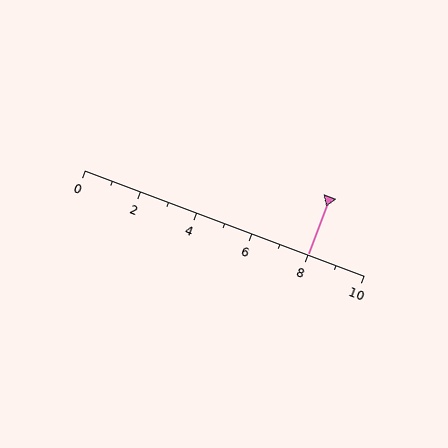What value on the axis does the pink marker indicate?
The marker indicates approximately 8.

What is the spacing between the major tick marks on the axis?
The major ticks are spaced 2 apart.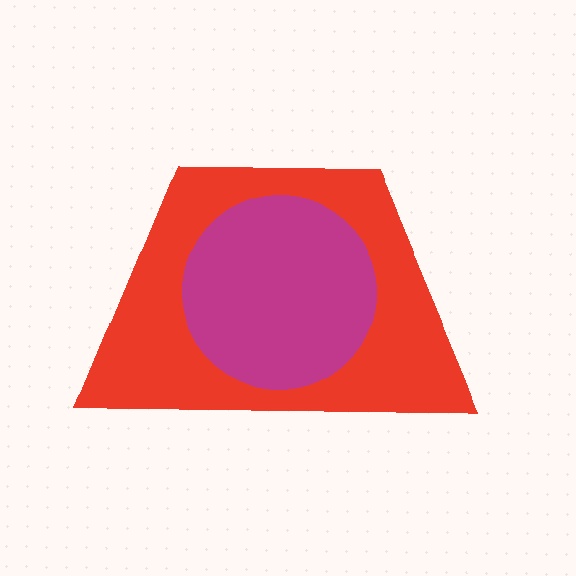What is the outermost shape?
The red trapezoid.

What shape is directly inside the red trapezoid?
The magenta circle.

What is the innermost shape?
The magenta circle.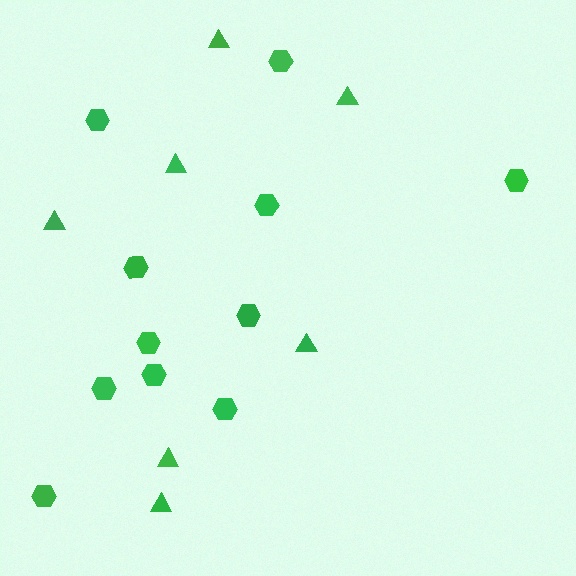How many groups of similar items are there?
There are 2 groups: one group of hexagons (11) and one group of triangles (7).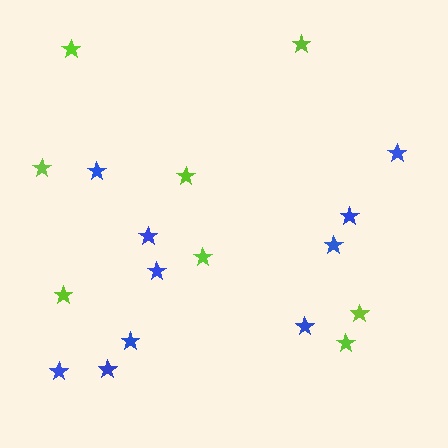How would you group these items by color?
There are 2 groups: one group of blue stars (10) and one group of lime stars (8).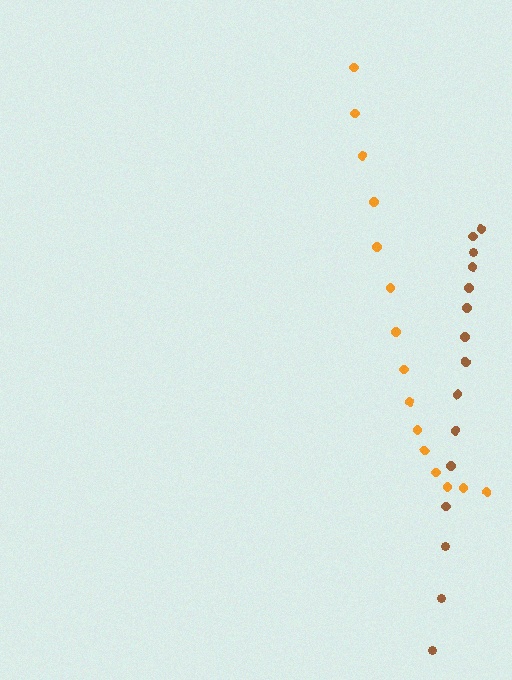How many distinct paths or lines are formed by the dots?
There are 2 distinct paths.